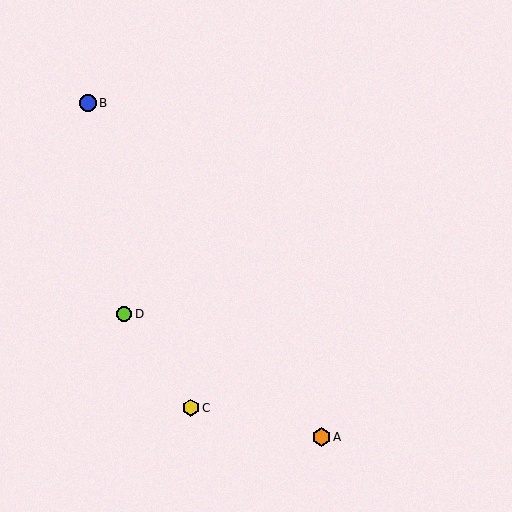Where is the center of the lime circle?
The center of the lime circle is at (124, 314).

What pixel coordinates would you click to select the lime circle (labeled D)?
Click at (124, 314) to select the lime circle D.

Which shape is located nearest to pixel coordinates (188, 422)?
The yellow hexagon (labeled C) at (191, 408) is nearest to that location.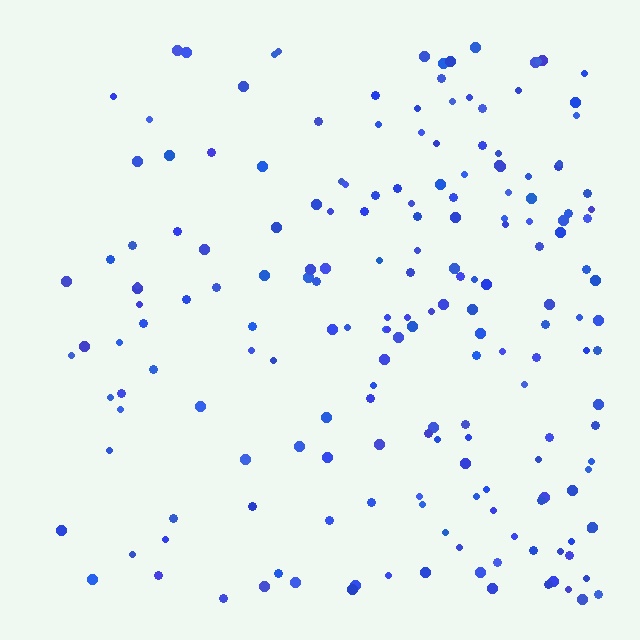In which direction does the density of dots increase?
From left to right, with the right side densest.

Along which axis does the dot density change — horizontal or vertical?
Horizontal.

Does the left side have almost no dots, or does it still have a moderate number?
Still a moderate number, just noticeably fewer than the right.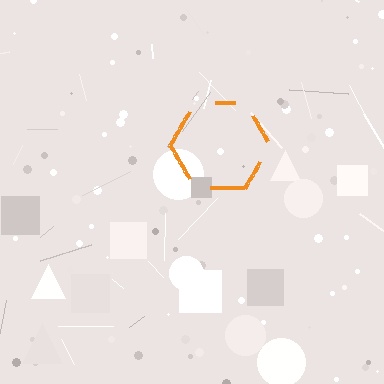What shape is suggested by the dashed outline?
The dashed outline suggests a hexagon.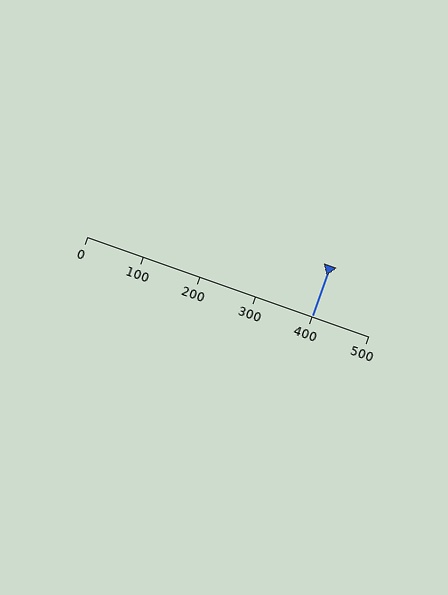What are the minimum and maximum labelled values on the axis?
The axis runs from 0 to 500.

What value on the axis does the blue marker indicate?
The marker indicates approximately 400.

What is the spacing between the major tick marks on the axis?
The major ticks are spaced 100 apart.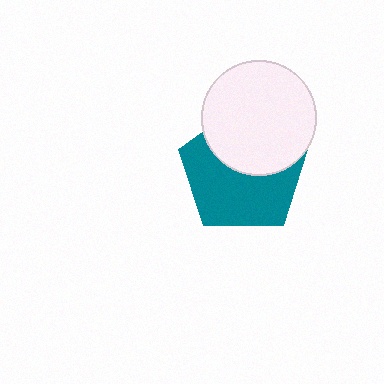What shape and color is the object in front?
The object in front is a white circle.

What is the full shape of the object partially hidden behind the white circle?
The partially hidden object is a teal pentagon.